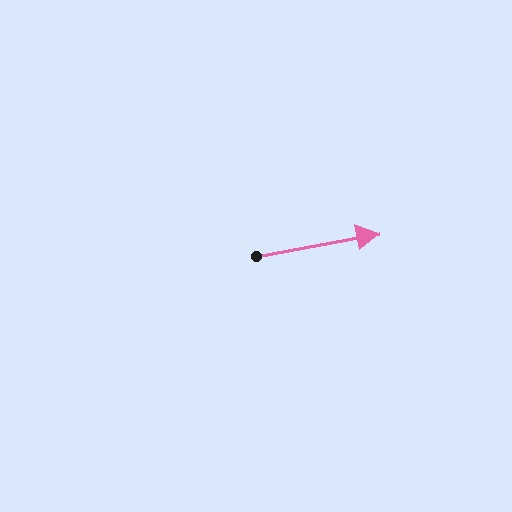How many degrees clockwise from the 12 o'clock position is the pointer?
Approximately 80 degrees.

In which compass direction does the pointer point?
East.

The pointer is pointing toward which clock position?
Roughly 3 o'clock.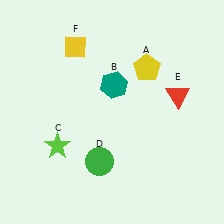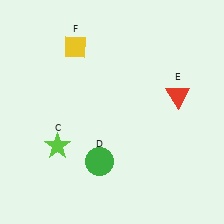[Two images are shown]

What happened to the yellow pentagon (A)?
The yellow pentagon (A) was removed in Image 2. It was in the top-right area of Image 1.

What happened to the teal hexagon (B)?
The teal hexagon (B) was removed in Image 2. It was in the top-right area of Image 1.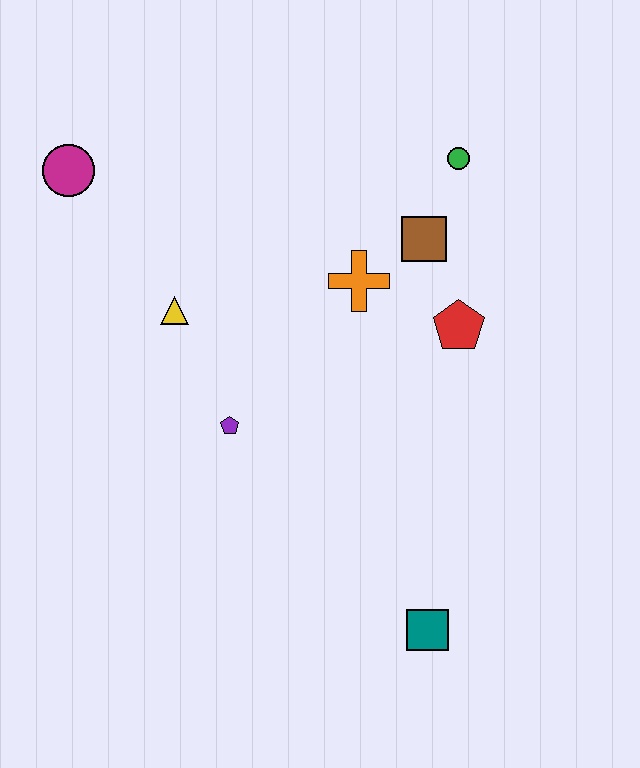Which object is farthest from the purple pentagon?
The green circle is farthest from the purple pentagon.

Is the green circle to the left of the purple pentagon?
No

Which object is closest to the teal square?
The purple pentagon is closest to the teal square.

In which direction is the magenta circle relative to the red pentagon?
The magenta circle is to the left of the red pentagon.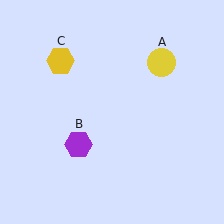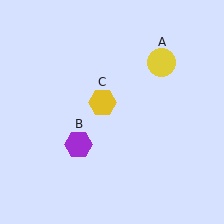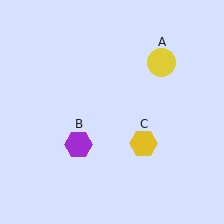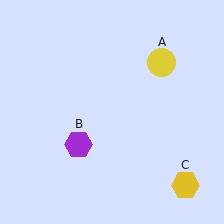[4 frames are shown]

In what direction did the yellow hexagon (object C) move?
The yellow hexagon (object C) moved down and to the right.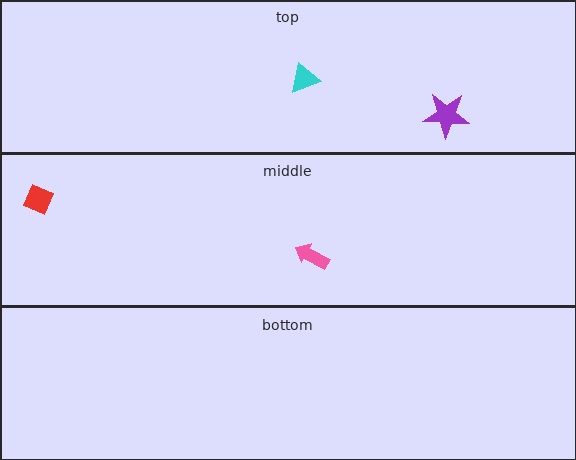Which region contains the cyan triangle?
The top region.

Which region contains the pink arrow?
The middle region.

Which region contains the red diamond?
The middle region.